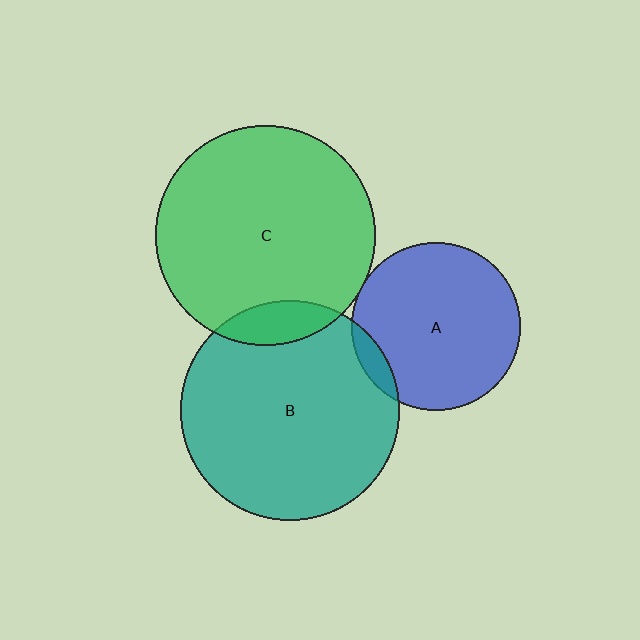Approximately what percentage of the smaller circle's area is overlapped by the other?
Approximately 10%.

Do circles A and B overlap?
Yes.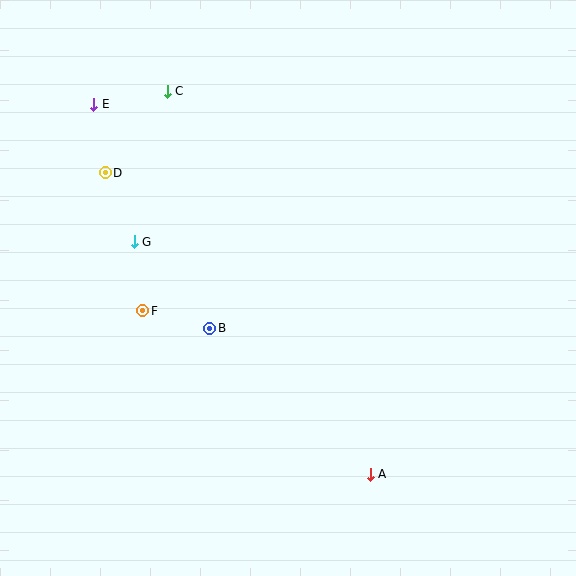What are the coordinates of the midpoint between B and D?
The midpoint between B and D is at (158, 251).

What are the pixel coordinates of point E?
Point E is at (94, 104).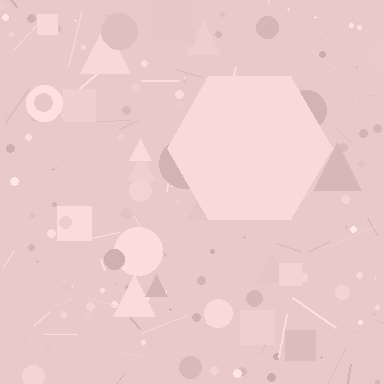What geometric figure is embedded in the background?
A hexagon is embedded in the background.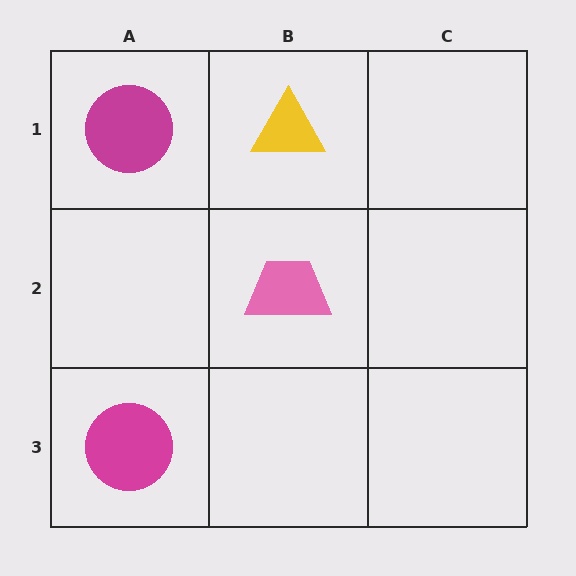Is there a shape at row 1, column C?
No, that cell is empty.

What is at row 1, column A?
A magenta circle.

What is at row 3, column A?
A magenta circle.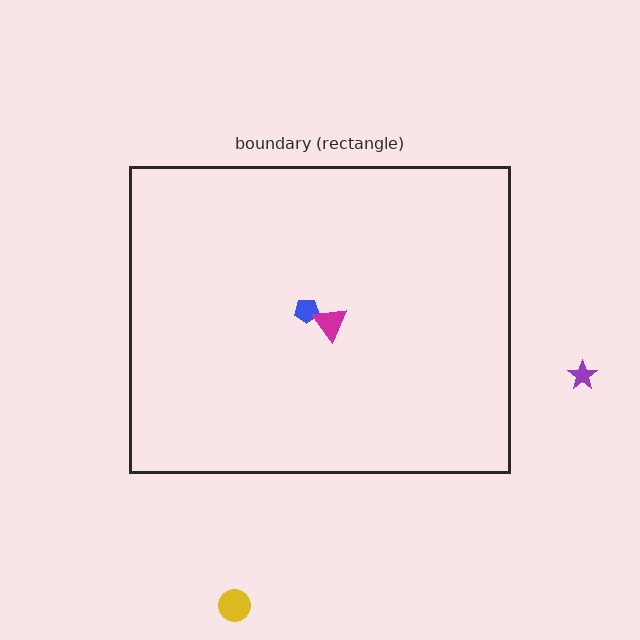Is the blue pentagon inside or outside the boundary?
Inside.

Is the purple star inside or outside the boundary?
Outside.